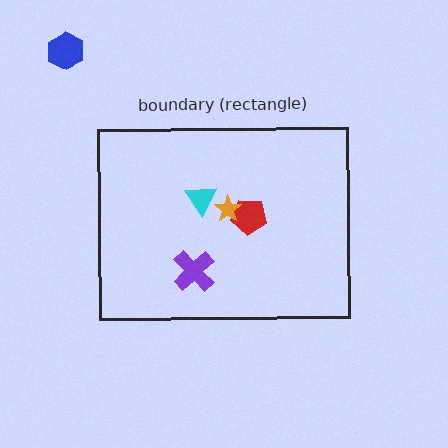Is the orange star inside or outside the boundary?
Inside.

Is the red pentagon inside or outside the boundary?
Inside.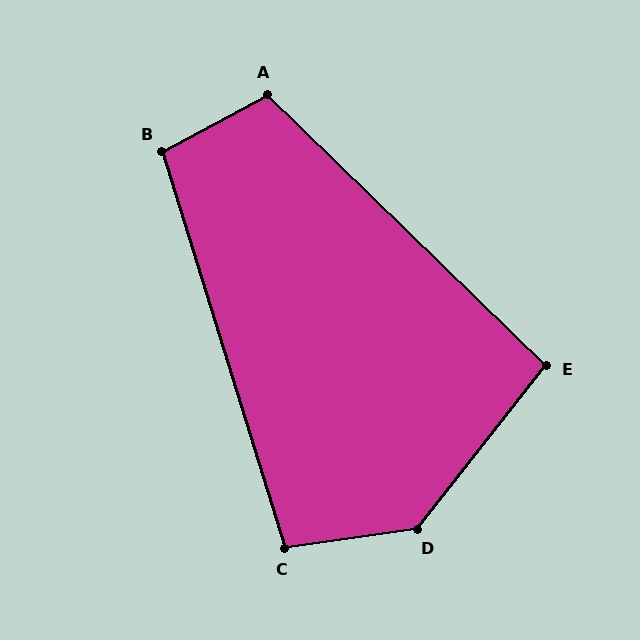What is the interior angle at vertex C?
Approximately 99 degrees (obtuse).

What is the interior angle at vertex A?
Approximately 108 degrees (obtuse).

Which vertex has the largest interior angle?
D, at approximately 136 degrees.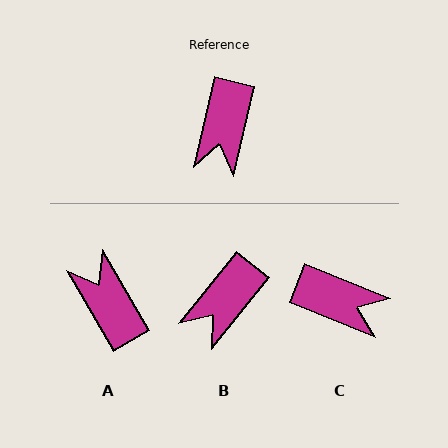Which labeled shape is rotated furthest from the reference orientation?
A, about 137 degrees away.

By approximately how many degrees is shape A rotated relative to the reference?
Approximately 137 degrees clockwise.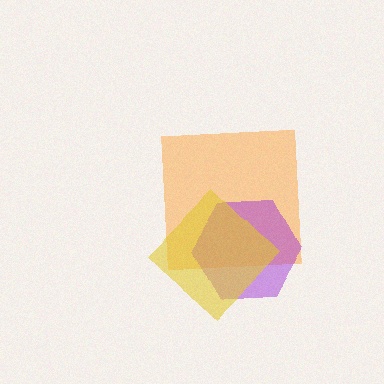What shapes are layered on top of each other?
The layered shapes are: an orange square, a purple hexagon, a yellow diamond.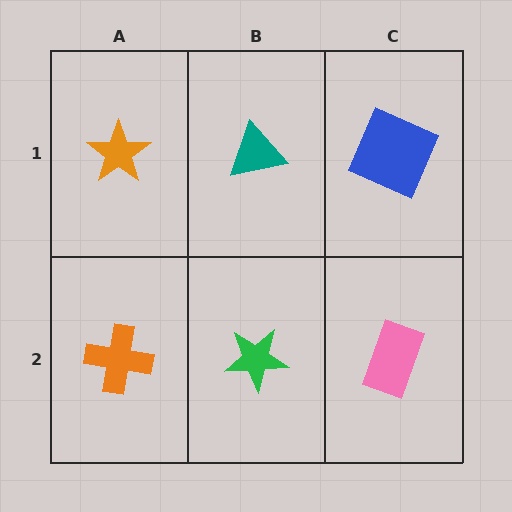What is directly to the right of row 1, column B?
A blue square.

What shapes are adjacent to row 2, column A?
An orange star (row 1, column A), a green star (row 2, column B).